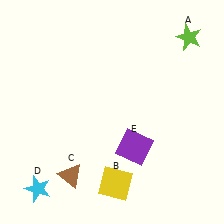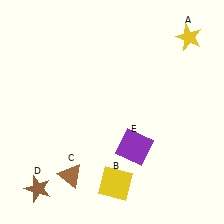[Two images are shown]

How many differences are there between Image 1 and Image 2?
There are 2 differences between the two images.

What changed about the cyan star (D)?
In Image 1, D is cyan. In Image 2, it changed to brown.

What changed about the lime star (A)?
In Image 1, A is lime. In Image 2, it changed to yellow.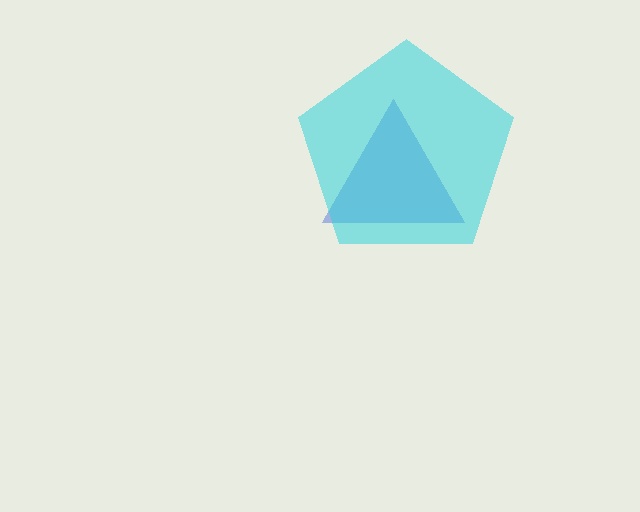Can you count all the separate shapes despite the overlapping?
Yes, there are 2 separate shapes.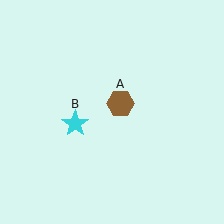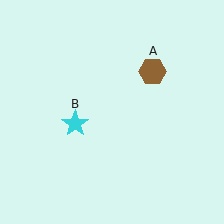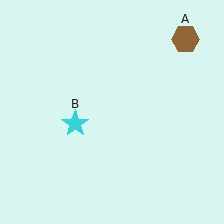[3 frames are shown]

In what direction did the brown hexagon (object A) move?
The brown hexagon (object A) moved up and to the right.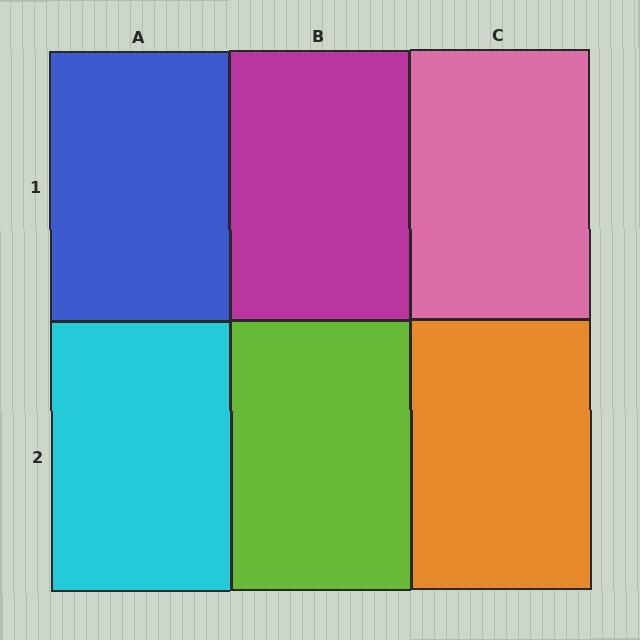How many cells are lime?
1 cell is lime.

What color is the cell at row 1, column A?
Blue.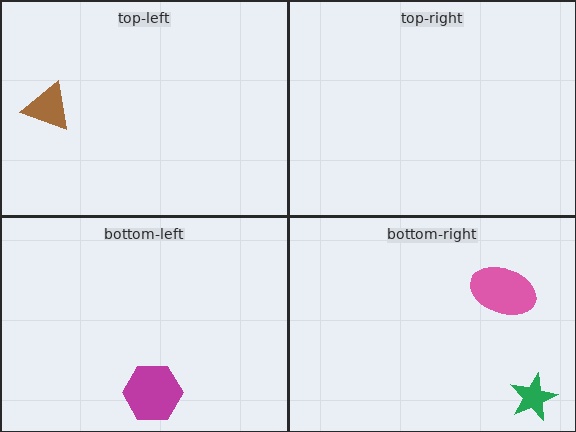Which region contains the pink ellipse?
The bottom-right region.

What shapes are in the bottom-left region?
The magenta hexagon.